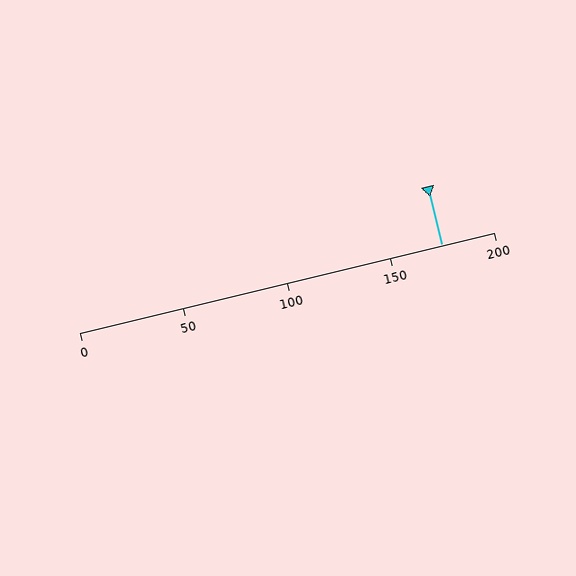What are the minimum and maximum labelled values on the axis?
The axis runs from 0 to 200.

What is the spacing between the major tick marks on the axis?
The major ticks are spaced 50 apart.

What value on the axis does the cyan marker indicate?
The marker indicates approximately 175.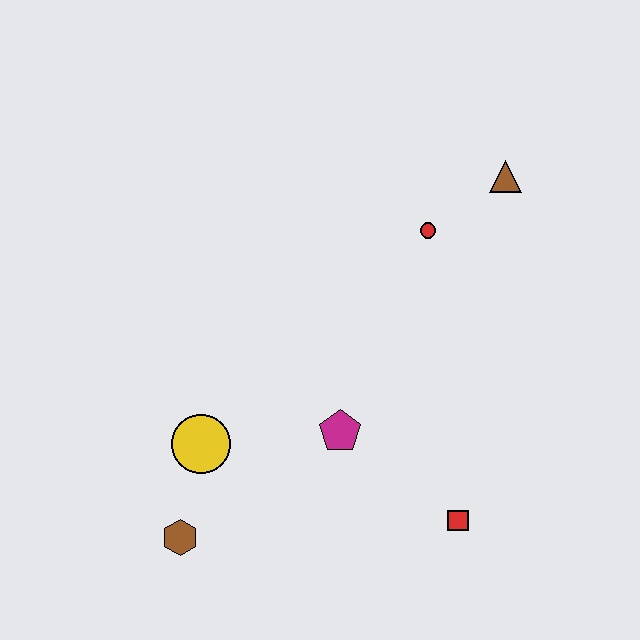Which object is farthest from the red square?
The brown triangle is farthest from the red square.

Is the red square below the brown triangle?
Yes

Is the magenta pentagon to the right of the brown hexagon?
Yes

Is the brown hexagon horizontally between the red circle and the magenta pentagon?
No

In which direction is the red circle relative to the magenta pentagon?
The red circle is above the magenta pentagon.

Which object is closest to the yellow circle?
The brown hexagon is closest to the yellow circle.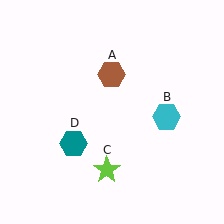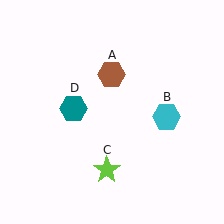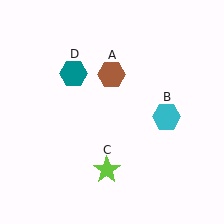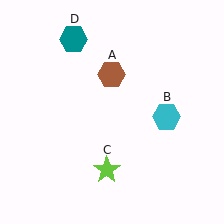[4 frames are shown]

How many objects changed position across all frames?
1 object changed position: teal hexagon (object D).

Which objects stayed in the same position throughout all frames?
Brown hexagon (object A) and cyan hexagon (object B) and lime star (object C) remained stationary.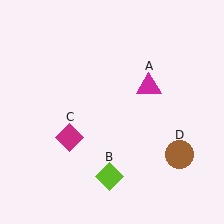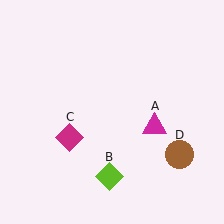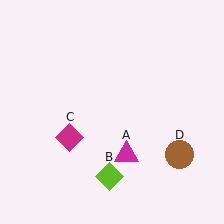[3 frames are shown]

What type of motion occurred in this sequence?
The magenta triangle (object A) rotated clockwise around the center of the scene.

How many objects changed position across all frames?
1 object changed position: magenta triangle (object A).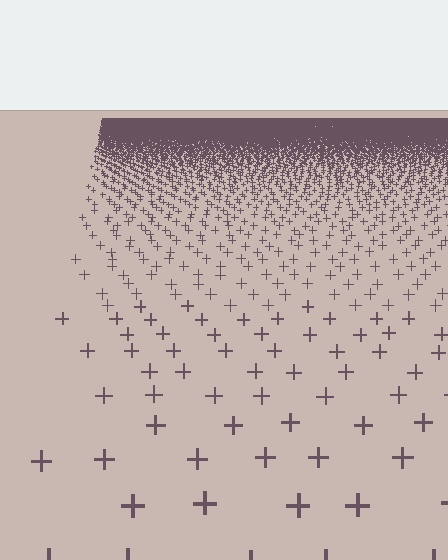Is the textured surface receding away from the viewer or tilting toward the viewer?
The surface is receding away from the viewer. Texture elements get smaller and denser toward the top.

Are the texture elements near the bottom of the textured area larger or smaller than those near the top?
Larger. Near the bottom, elements are closer to the viewer and appear at a bigger on-screen size.